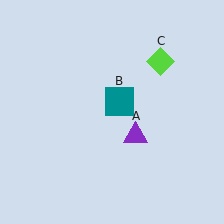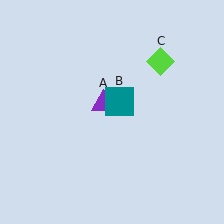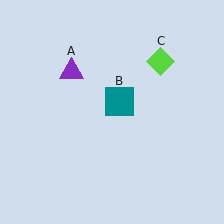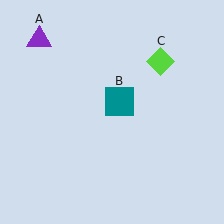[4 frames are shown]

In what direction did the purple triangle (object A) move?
The purple triangle (object A) moved up and to the left.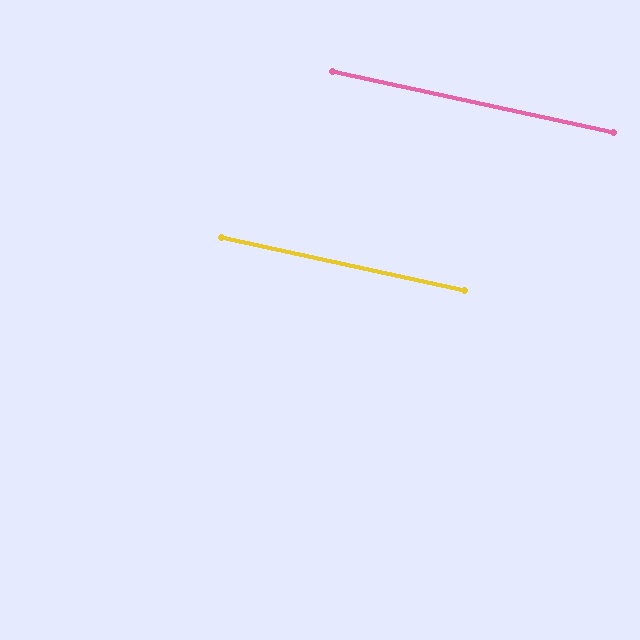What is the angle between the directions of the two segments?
Approximately 0 degrees.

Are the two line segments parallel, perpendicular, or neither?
Parallel — their directions differ by only 0.1°.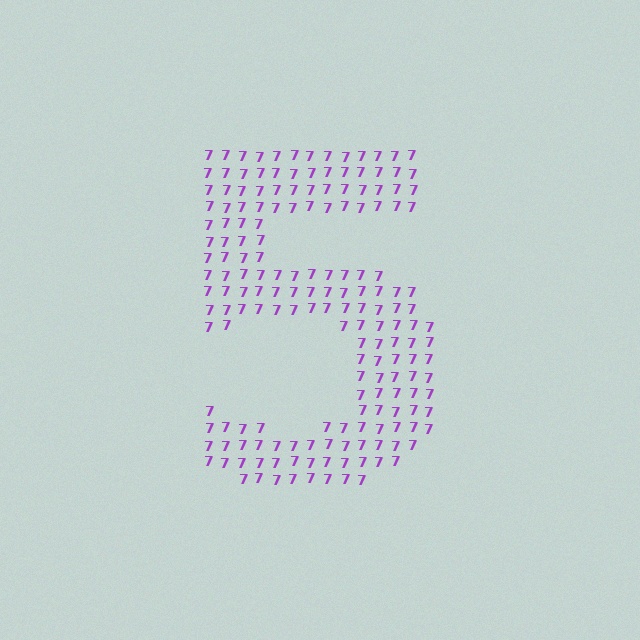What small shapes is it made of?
It is made of small digit 7's.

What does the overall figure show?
The overall figure shows the digit 5.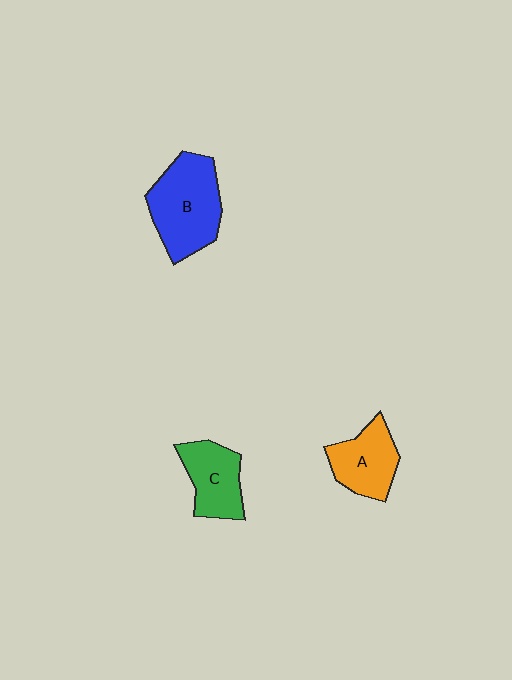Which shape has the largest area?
Shape B (blue).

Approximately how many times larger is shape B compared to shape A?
Approximately 1.5 times.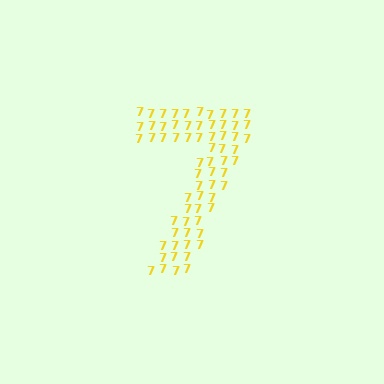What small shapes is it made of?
It is made of small digit 7's.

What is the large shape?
The large shape is the digit 7.